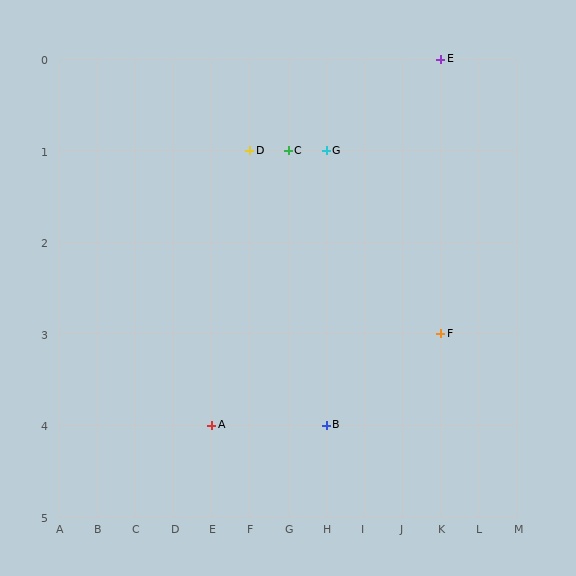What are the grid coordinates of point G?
Point G is at grid coordinates (H, 1).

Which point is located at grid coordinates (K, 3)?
Point F is at (K, 3).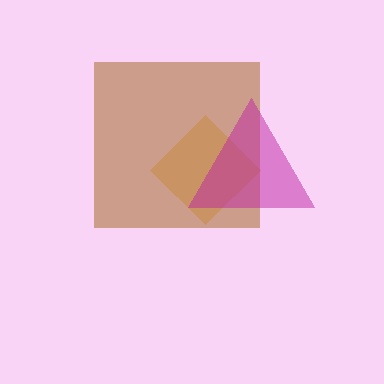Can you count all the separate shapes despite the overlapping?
Yes, there are 3 separate shapes.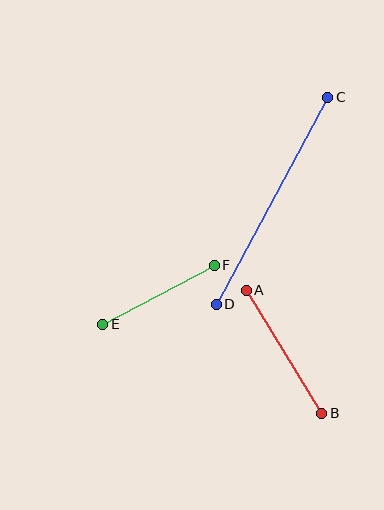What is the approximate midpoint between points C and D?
The midpoint is at approximately (272, 201) pixels.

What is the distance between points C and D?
The distance is approximately 236 pixels.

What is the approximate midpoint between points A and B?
The midpoint is at approximately (284, 352) pixels.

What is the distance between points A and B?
The distance is approximately 144 pixels.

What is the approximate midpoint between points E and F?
The midpoint is at approximately (158, 295) pixels.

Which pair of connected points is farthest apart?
Points C and D are farthest apart.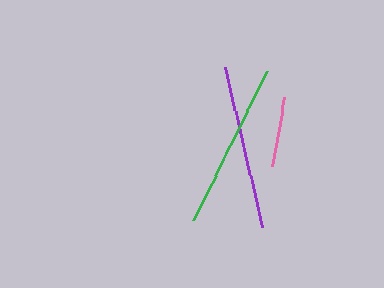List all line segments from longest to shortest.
From longest to shortest: green, purple, pink.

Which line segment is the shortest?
The pink line is the shortest at approximately 70 pixels.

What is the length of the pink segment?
The pink segment is approximately 70 pixels long.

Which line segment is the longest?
The green line is the longest at approximately 166 pixels.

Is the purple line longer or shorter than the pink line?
The purple line is longer than the pink line.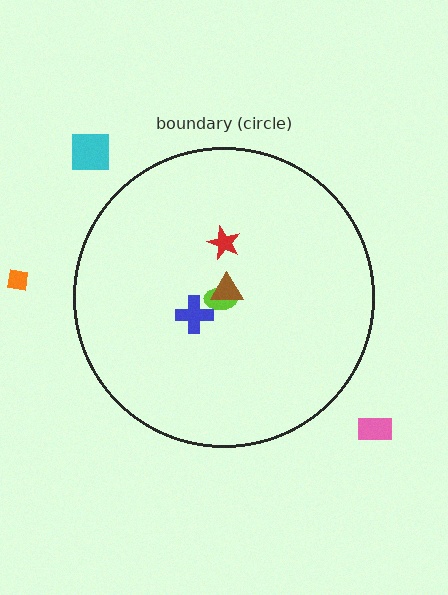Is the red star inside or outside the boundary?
Inside.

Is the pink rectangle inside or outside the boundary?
Outside.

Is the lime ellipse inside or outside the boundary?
Inside.